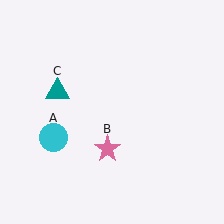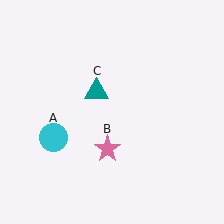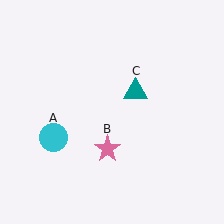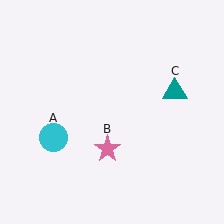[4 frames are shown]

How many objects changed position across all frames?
1 object changed position: teal triangle (object C).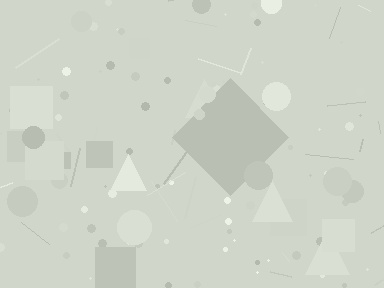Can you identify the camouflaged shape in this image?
The camouflaged shape is a diamond.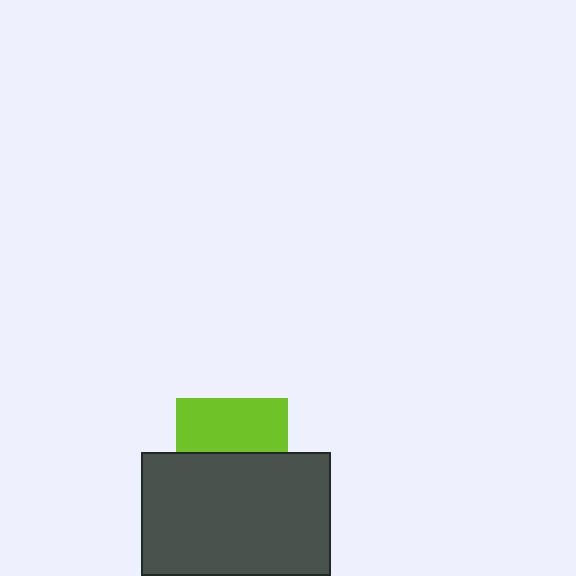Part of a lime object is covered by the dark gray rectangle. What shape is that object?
It is a square.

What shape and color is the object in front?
The object in front is a dark gray rectangle.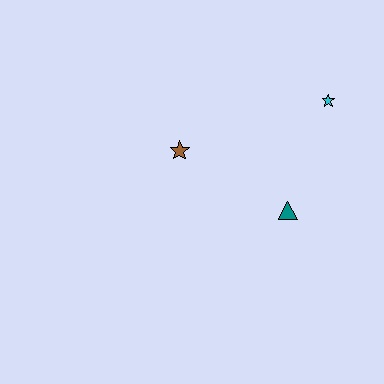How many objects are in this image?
There are 3 objects.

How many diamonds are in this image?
There are no diamonds.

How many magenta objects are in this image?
There are no magenta objects.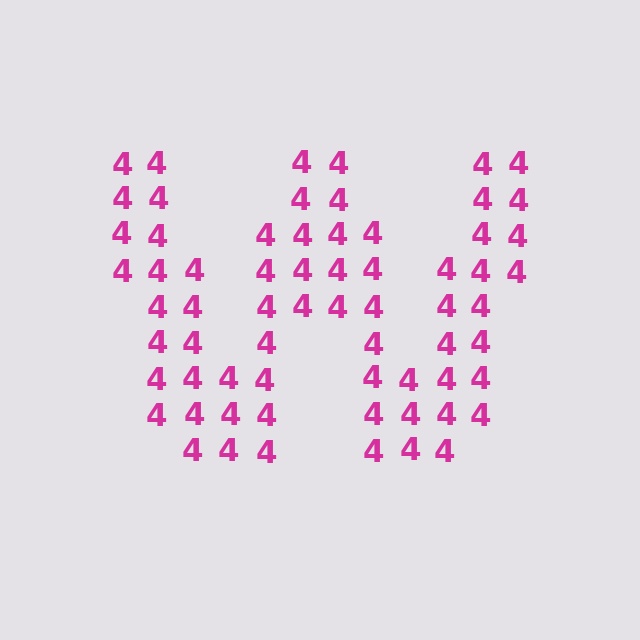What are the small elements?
The small elements are digit 4's.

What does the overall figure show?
The overall figure shows the letter W.